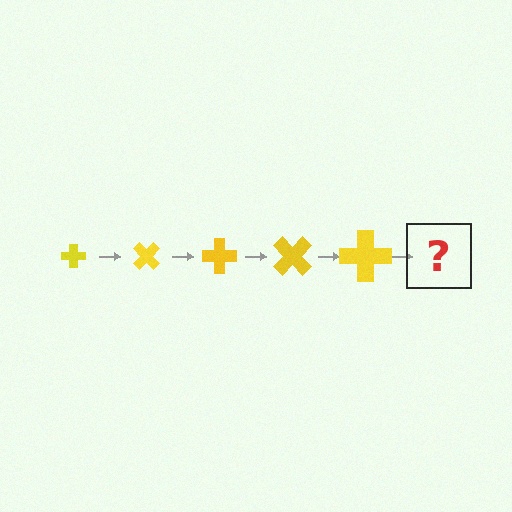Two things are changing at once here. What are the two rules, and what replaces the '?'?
The two rules are that the cross grows larger each step and it rotates 45 degrees each step. The '?' should be a cross, larger than the previous one and rotated 225 degrees from the start.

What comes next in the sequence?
The next element should be a cross, larger than the previous one and rotated 225 degrees from the start.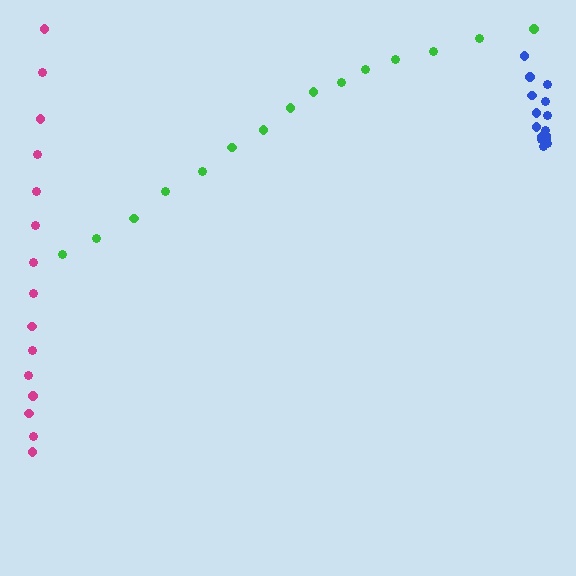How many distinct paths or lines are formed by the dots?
There are 3 distinct paths.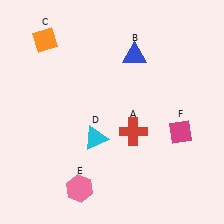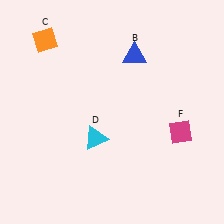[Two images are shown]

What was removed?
The red cross (A), the pink hexagon (E) were removed in Image 2.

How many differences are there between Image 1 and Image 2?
There are 2 differences between the two images.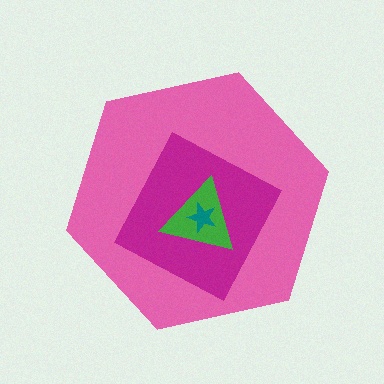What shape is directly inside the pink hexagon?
The magenta square.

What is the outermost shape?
The pink hexagon.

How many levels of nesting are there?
4.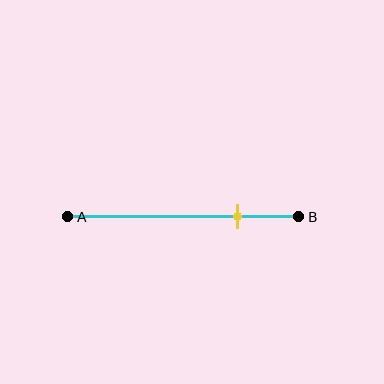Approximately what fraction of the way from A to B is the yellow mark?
The yellow mark is approximately 75% of the way from A to B.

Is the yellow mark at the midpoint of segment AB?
No, the mark is at about 75% from A, not at the 50% midpoint.